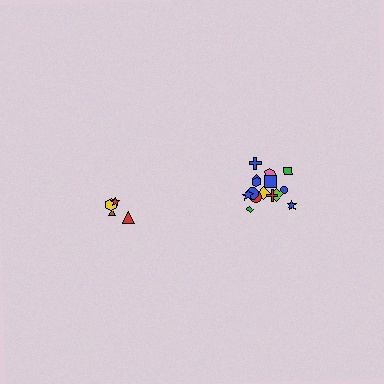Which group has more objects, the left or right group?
The right group.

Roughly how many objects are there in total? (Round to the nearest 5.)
Roughly 20 objects in total.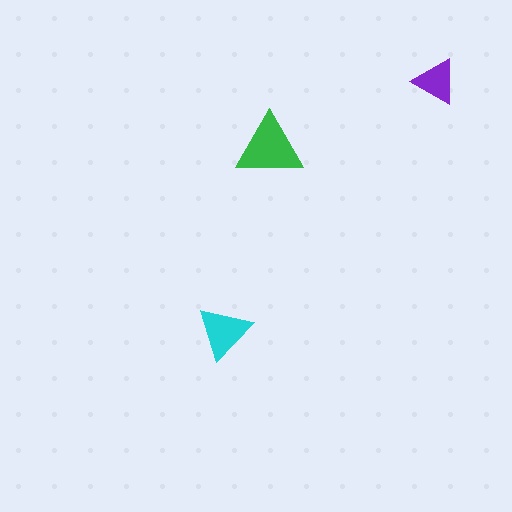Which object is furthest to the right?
The purple triangle is rightmost.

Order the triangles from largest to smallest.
the green one, the cyan one, the purple one.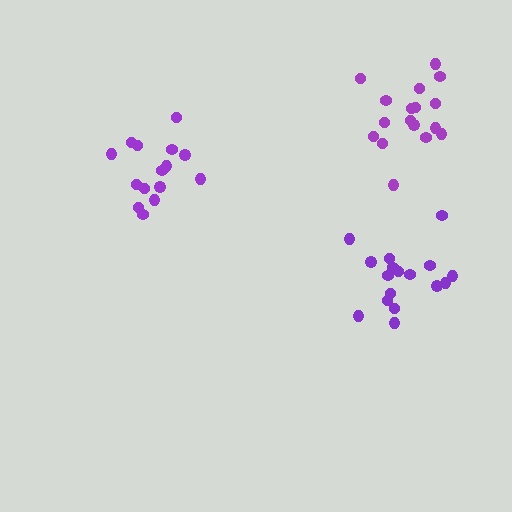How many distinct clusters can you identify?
There are 3 distinct clusters.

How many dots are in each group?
Group 1: 15 dots, Group 2: 17 dots, Group 3: 17 dots (49 total).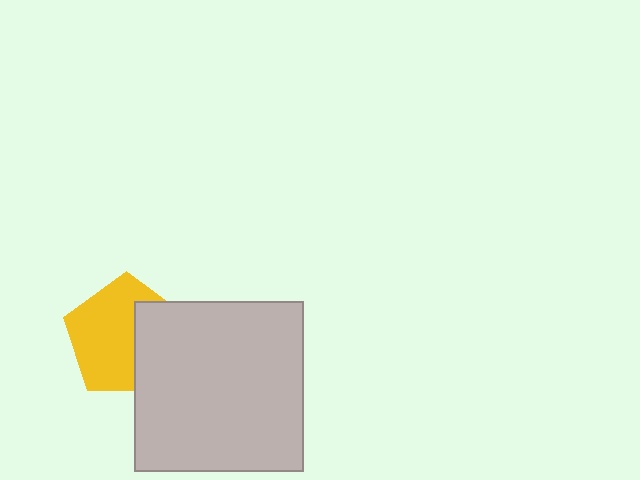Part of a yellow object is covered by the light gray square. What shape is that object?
It is a pentagon.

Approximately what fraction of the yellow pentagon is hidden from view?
Roughly 38% of the yellow pentagon is hidden behind the light gray square.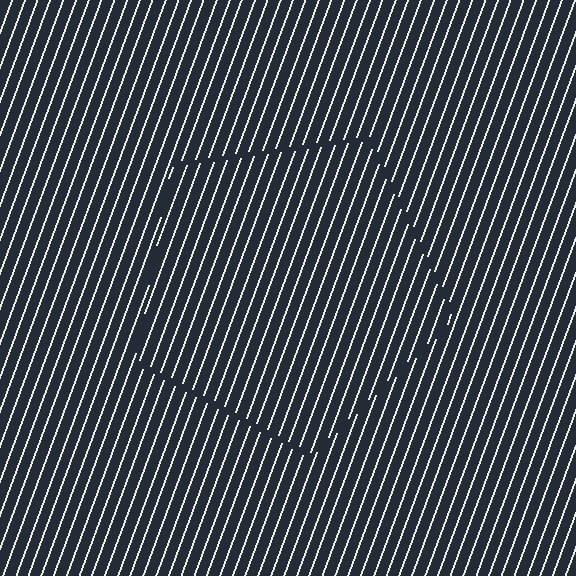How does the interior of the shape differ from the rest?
The interior of the shape contains the same grating, shifted by half a period — the contour is defined by the phase discontinuity where line-ends from the inner and outer gratings abut.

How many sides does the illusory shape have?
5 sides — the line-ends trace a pentagon.